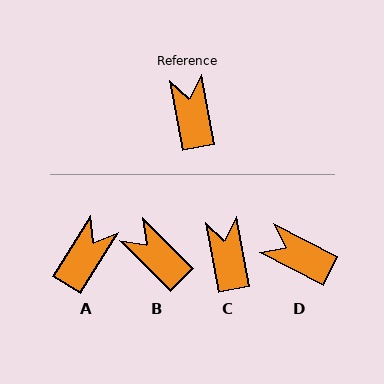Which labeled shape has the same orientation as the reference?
C.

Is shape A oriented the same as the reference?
No, it is off by about 42 degrees.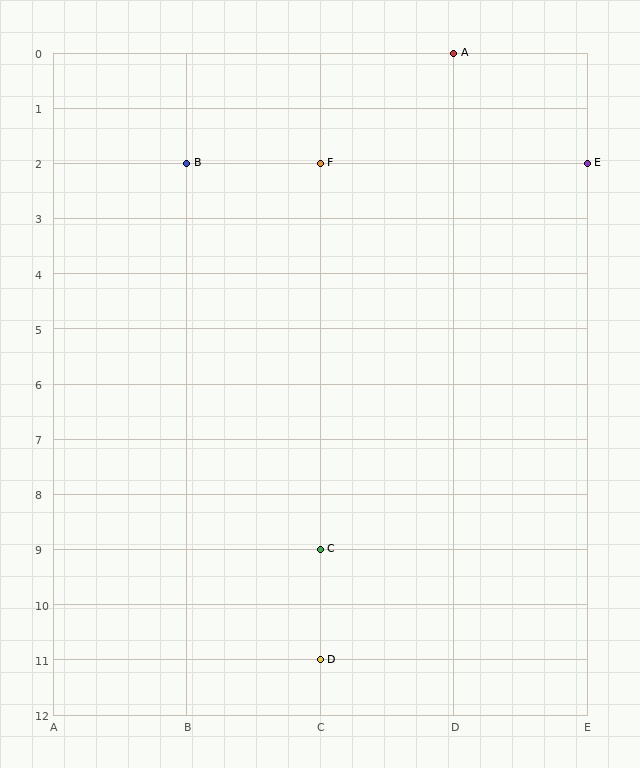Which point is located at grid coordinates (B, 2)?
Point B is at (B, 2).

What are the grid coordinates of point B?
Point B is at grid coordinates (B, 2).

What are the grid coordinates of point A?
Point A is at grid coordinates (D, 0).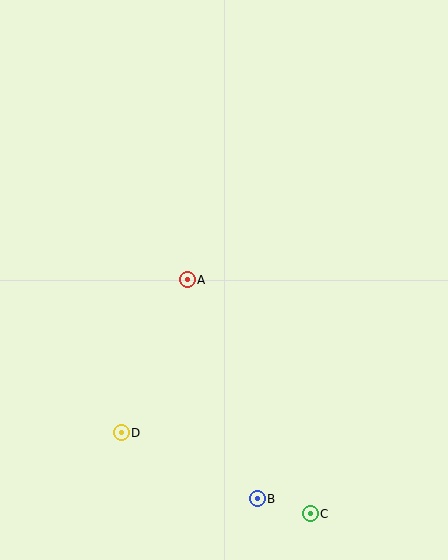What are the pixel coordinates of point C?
Point C is at (310, 514).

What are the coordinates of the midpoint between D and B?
The midpoint between D and B is at (189, 466).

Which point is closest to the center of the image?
Point A at (187, 280) is closest to the center.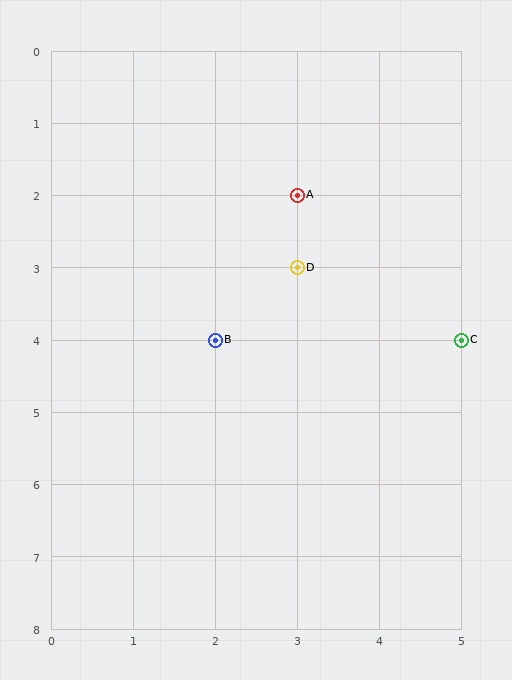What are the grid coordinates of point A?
Point A is at grid coordinates (3, 2).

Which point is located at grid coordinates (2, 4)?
Point B is at (2, 4).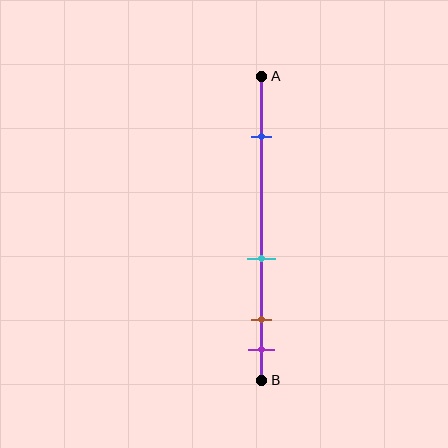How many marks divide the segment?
There are 4 marks dividing the segment.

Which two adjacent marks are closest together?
The brown and purple marks are the closest adjacent pair.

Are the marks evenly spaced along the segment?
No, the marks are not evenly spaced.